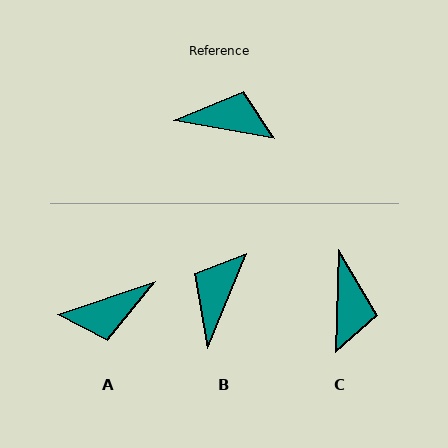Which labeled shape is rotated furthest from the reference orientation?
A, about 152 degrees away.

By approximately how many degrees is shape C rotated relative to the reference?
Approximately 82 degrees clockwise.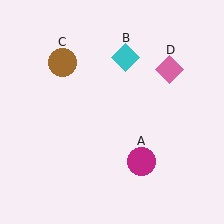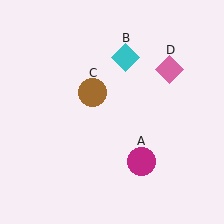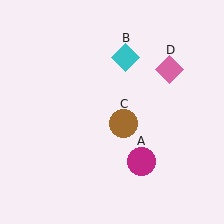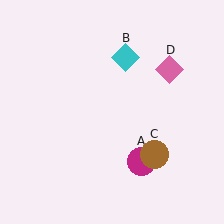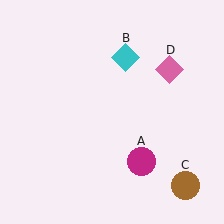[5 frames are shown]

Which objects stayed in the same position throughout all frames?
Magenta circle (object A) and cyan diamond (object B) and pink diamond (object D) remained stationary.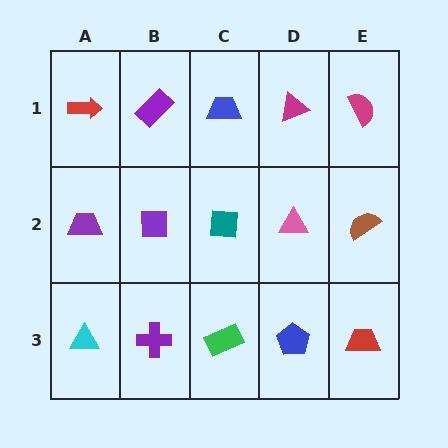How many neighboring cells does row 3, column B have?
3.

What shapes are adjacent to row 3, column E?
A brown semicircle (row 2, column E), a blue pentagon (row 3, column D).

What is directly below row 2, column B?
A purple cross.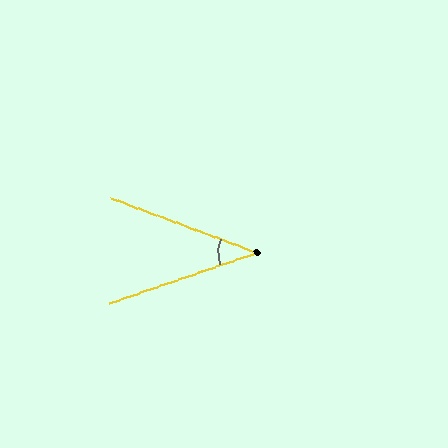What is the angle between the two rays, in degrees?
Approximately 39 degrees.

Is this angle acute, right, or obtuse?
It is acute.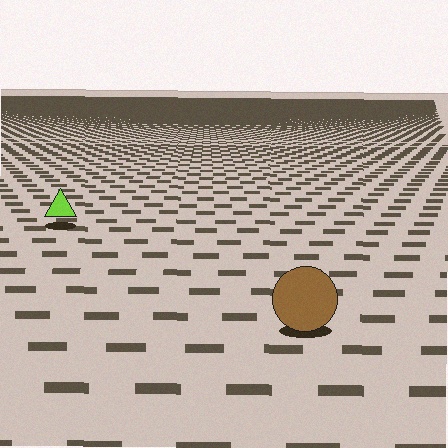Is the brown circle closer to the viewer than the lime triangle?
Yes. The brown circle is closer — you can tell from the texture gradient: the ground texture is coarser near it.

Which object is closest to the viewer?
The brown circle is closest. The texture marks near it are larger and more spread out.